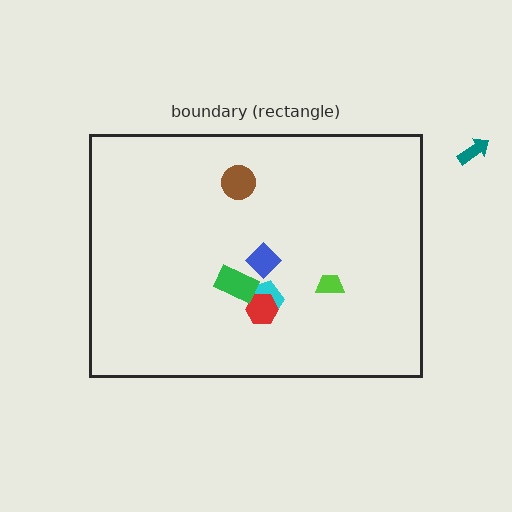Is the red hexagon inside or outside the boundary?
Inside.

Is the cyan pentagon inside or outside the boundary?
Inside.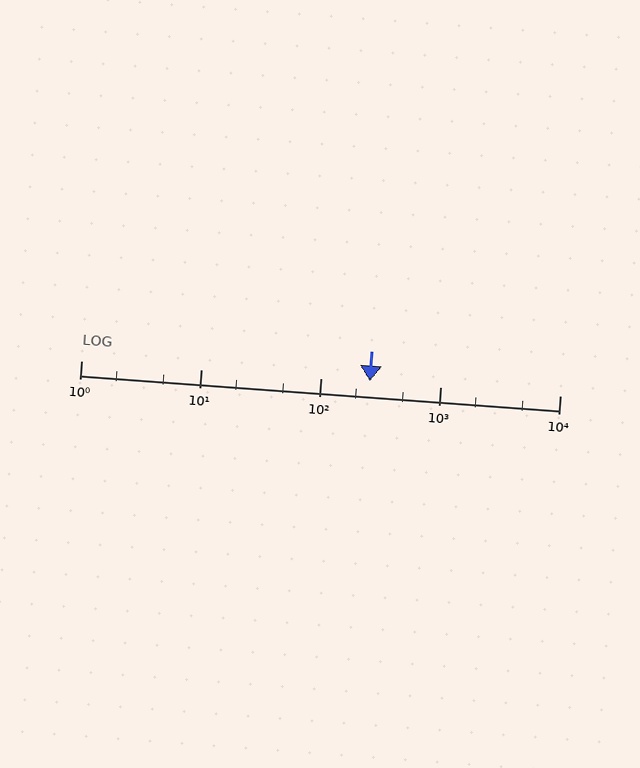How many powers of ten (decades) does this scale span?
The scale spans 4 decades, from 1 to 10000.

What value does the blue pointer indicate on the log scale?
The pointer indicates approximately 260.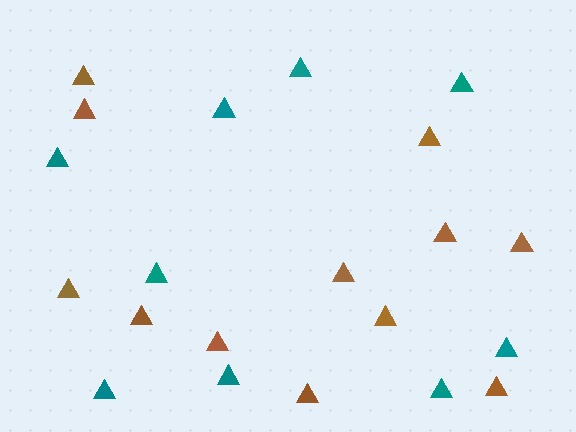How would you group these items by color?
There are 2 groups: one group of teal triangles (9) and one group of brown triangles (12).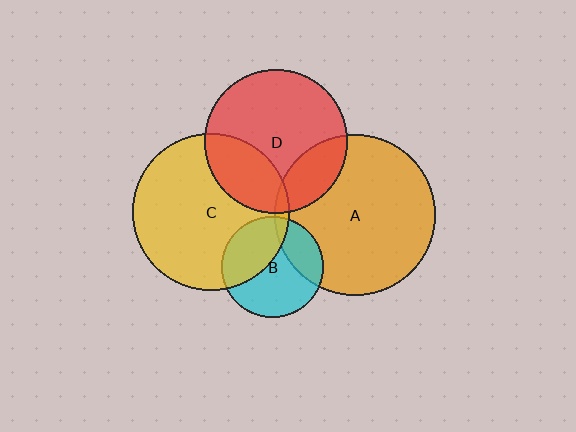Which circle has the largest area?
Circle A (orange).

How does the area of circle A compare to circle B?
Approximately 2.5 times.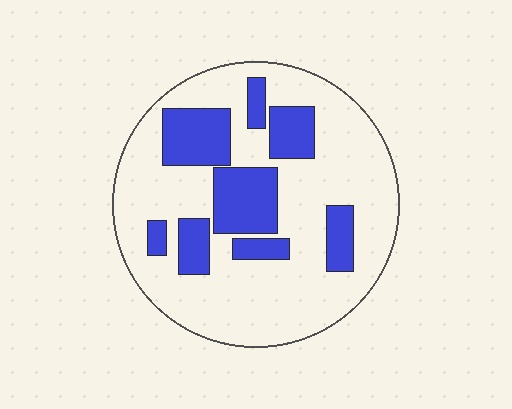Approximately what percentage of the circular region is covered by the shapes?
Approximately 25%.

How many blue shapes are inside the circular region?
8.